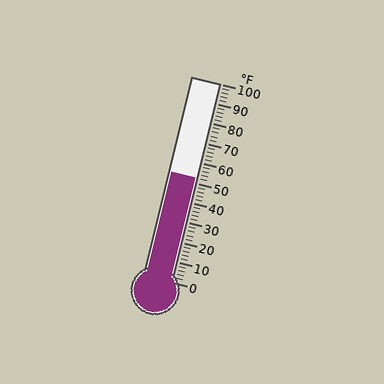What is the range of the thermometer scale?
The thermometer scale ranges from 0°F to 100°F.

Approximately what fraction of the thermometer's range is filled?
The thermometer is filled to approximately 50% of its range.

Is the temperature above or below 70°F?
The temperature is below 70°F.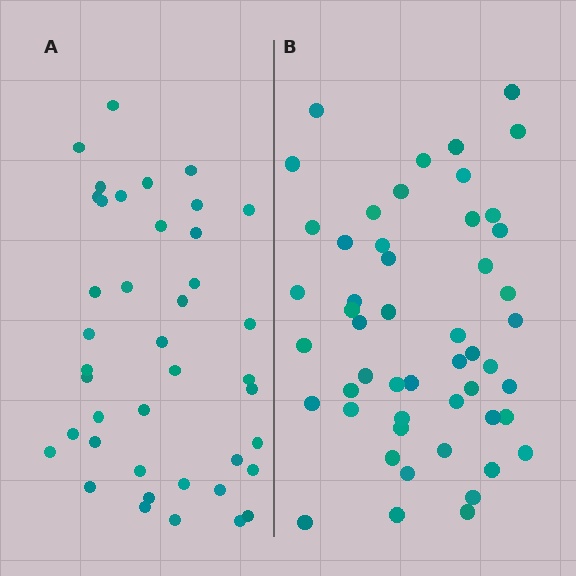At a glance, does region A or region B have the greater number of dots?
Region B (the right region) has more dots.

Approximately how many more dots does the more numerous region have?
Region B has roughly 10 or so more dots than region A.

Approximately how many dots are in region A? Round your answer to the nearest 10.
About 40 dots. (The exact count is 41, which rounds to 40.)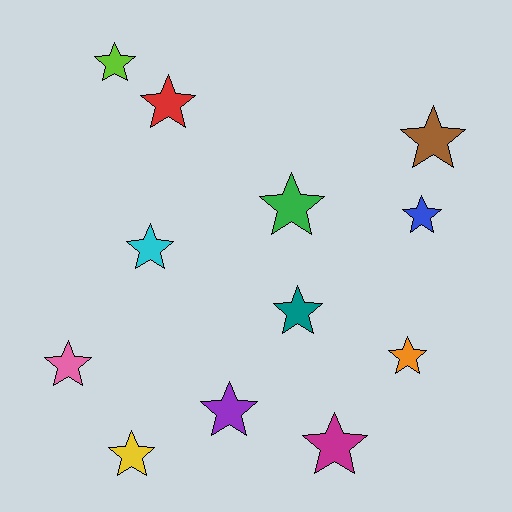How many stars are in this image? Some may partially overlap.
There are 12 stars.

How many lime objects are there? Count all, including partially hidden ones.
There is 1 lime object.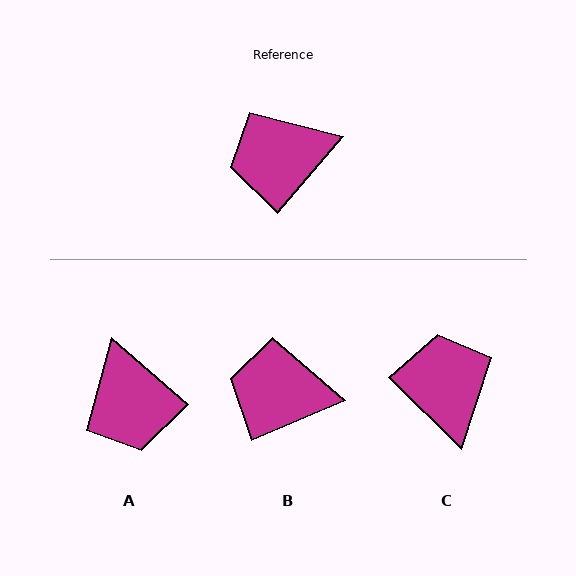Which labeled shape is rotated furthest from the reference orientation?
C, about 94 degrees away.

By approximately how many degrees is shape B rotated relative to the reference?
Approximately 26 degrees clockwise.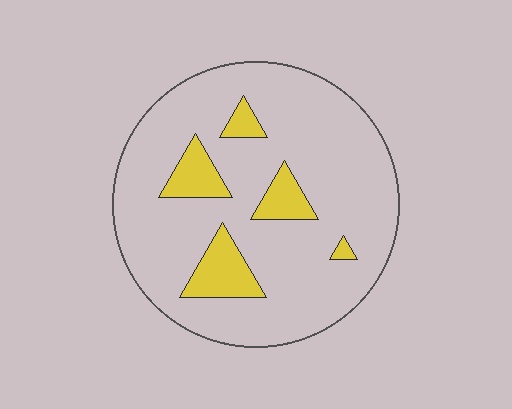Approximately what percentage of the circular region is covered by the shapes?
Approximately 15%.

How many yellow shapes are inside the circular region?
5.